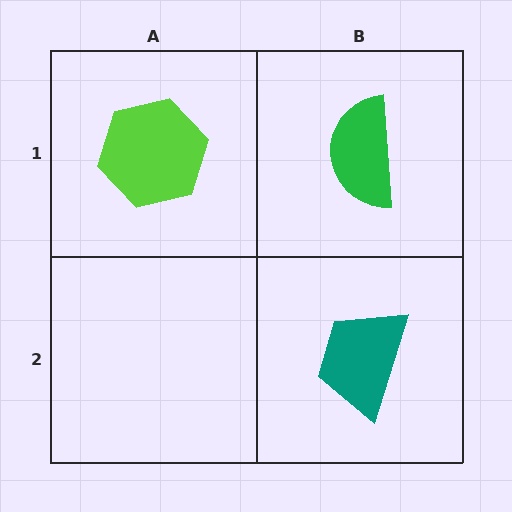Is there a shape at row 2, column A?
No, that cell is empty.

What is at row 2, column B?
A teal trapezoid.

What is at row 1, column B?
A green semicircle.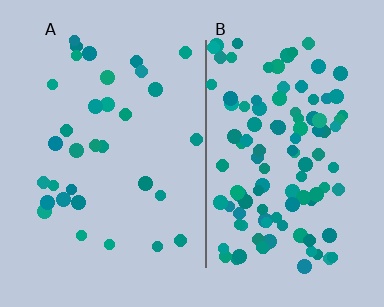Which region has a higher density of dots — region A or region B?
B (the right).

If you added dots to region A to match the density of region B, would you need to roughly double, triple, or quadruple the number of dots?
Approximately triple.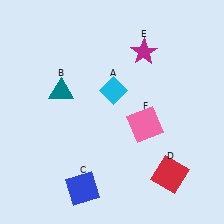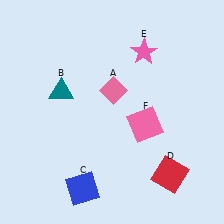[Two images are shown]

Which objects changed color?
A changed from cyan to pink. E changed from magenta to pink.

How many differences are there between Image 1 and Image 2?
There are 2 differences between the two images.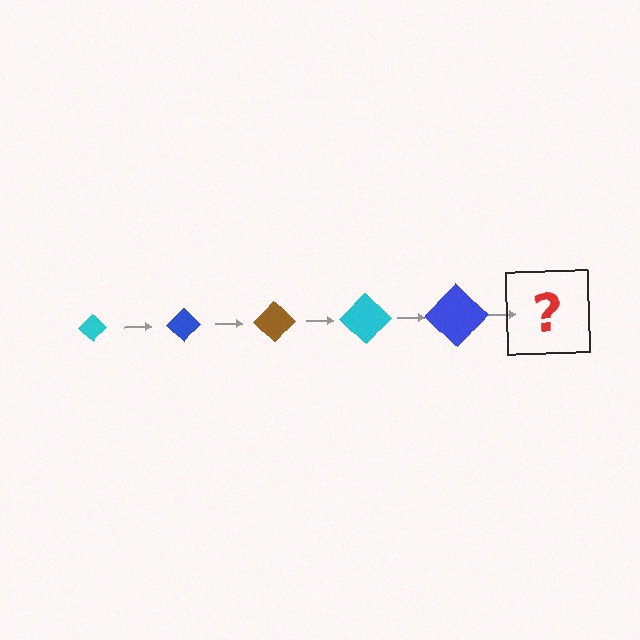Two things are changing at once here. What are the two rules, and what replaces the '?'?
The two rules are that the diamond grows larger each step and the color cycles through cyan, blue, and brown. The '?' should be a brown diamond, larger than the previous one.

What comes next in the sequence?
The next element should be a brown diamond, larger than the previous one.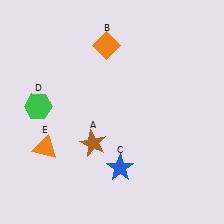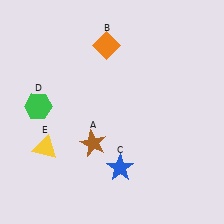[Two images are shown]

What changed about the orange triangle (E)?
In Image 1, E is orange. In Image 2, it changed to yellow.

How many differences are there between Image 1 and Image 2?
There is 1 difference between the two images.